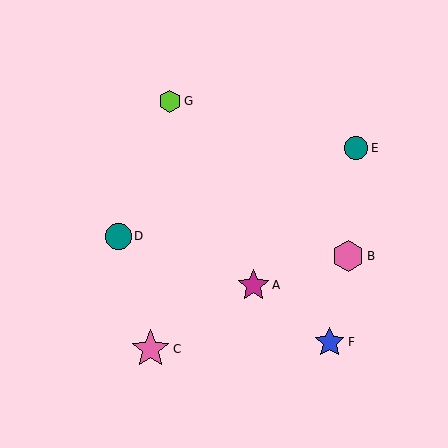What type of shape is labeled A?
Shape A is a magenta star.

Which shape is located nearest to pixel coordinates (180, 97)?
The lime hexagon (labeled G) at (170, 101) is nearest to that location.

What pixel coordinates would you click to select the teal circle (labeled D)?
Click at (118, 236) to select the teal circle D.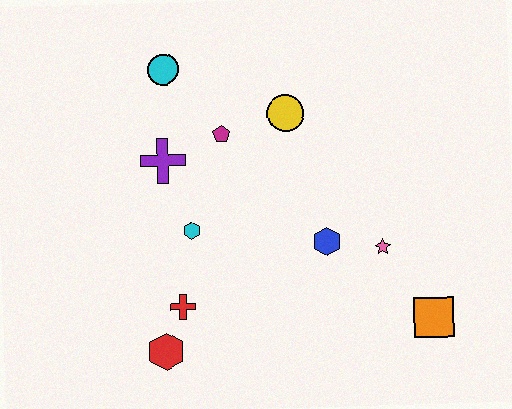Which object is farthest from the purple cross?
The orange square is farthest from the purple cross.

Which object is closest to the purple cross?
The magenta pentagon is closest to the purple cross.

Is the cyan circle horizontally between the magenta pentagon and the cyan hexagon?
No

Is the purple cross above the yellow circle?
No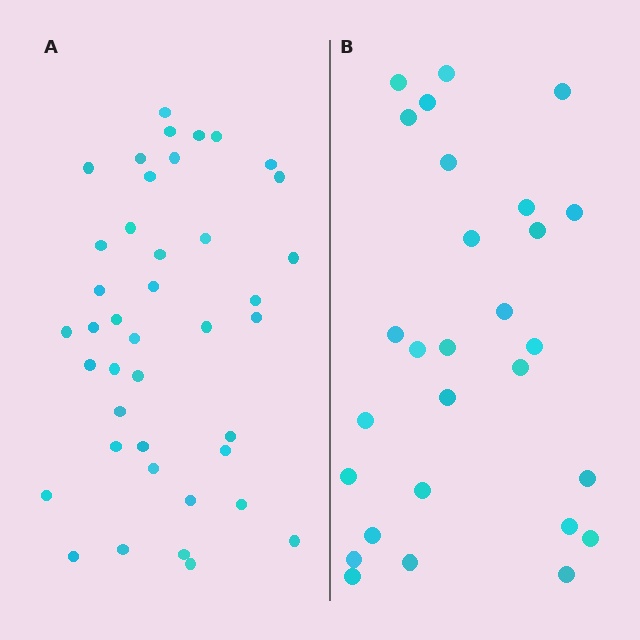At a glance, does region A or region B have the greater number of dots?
Region A (the left region) has more dots.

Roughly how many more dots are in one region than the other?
Region A has approximately 15 more dots than region B.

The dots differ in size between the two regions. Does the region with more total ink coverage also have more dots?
No. Region B has more total ink coverage because its dots are larger, but region A actually contains more individual dots. Total area can be misleading — the number of items is what matters here.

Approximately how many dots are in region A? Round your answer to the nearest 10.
About 40 dots. (The exact count is 41, which rounds to 40.)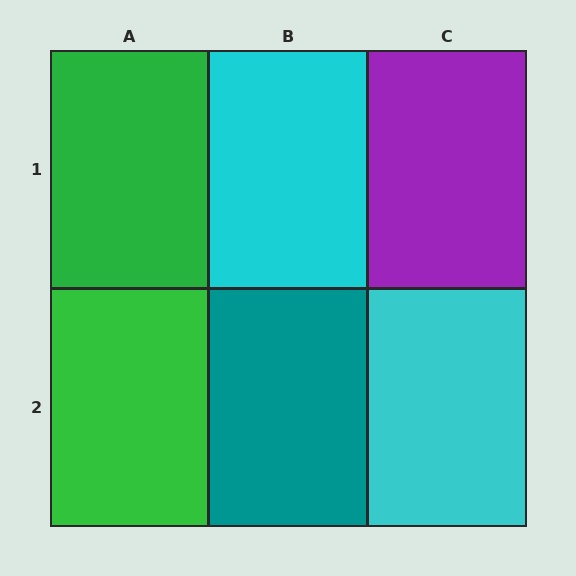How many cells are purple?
1 cell is purple.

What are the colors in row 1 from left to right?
Green, cyan, purple.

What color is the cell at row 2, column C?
Cyan.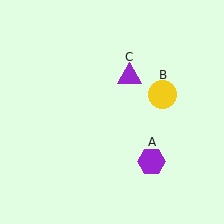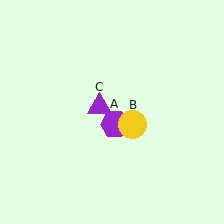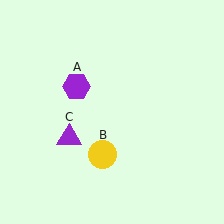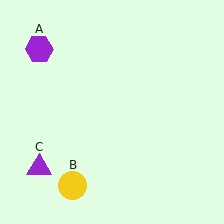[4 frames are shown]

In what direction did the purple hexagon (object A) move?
The purple hexagon (object A) moved up and to the left.